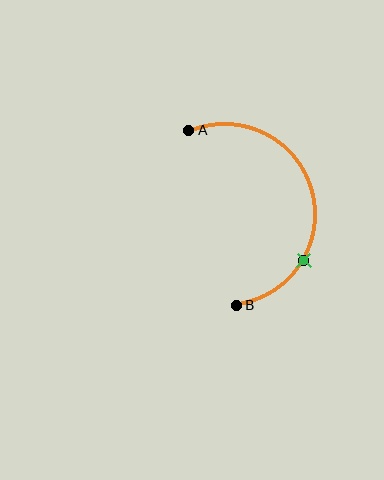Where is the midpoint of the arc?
The arc midpoint is the point on the curve farthest from the straight line joining A and B. It sits to the right of that line.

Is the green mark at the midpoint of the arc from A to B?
No. The green mark lies on the arc but is closer to endpoint B. The arc midpoint would be at the point on the curve equidistant along the arc from both A and B.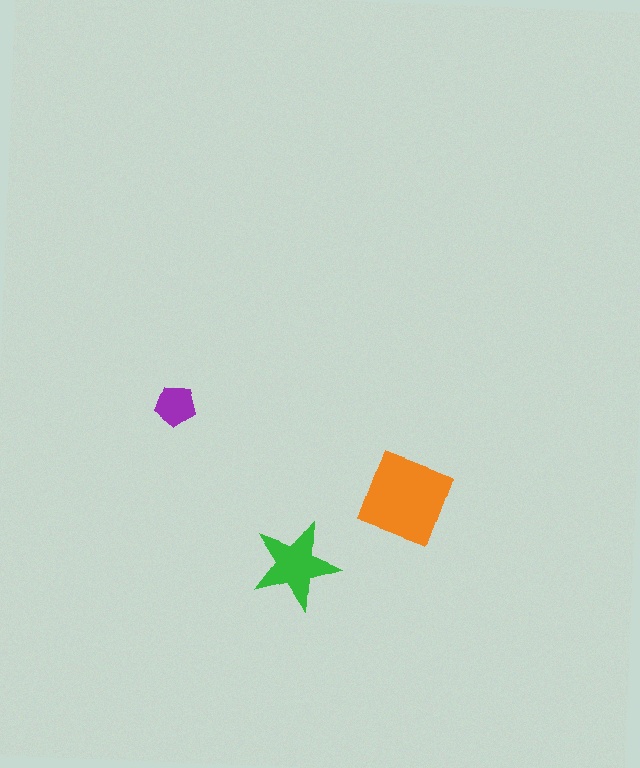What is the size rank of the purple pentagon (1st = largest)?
3rd.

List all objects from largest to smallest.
The orange diamond, the green star, the purple pentagon.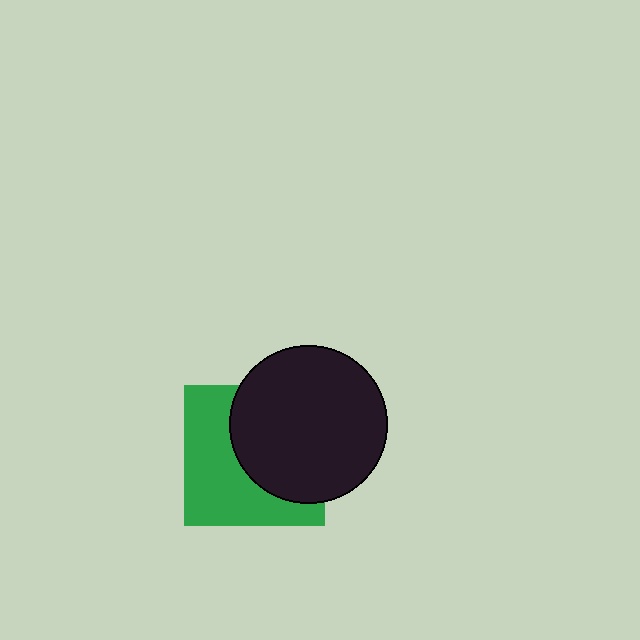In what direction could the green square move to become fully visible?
The green square could move left. That would shift it out from behind the black circle entirely.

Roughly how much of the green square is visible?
About half of it is visible (roughly 50%).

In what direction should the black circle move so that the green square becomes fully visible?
The black circle should move right. That is the shortest direction to clear the overlap and leave the green square fully visible.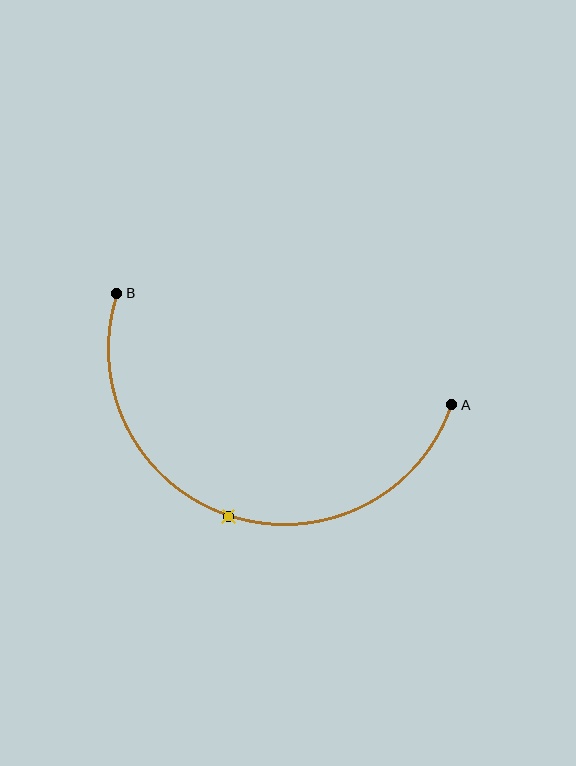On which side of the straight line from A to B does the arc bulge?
The arc bulges below the straight line connecting A and B.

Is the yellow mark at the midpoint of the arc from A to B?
Yes. The yellow mark lies on the arc at equal arc-length from both A and B — it is the arc midpoint.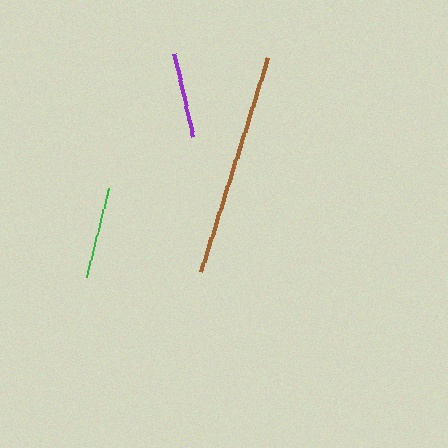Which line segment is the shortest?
The purple line is the shortest at approximately 86 pixels.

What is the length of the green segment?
The green segment is approximately 92 pixels long.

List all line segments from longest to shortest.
From longest to shortest: brown, green, purple.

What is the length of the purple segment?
The purple segment is approximately 86 pixels long.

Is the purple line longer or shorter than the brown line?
The brown line is longer than the purple line.